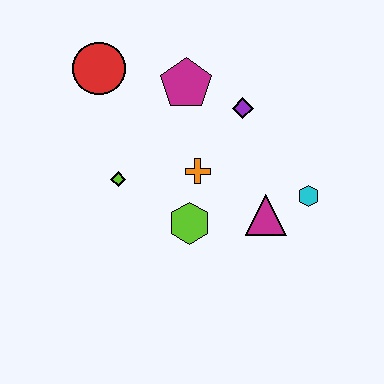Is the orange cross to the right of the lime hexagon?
Yes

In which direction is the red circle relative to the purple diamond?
The red circle is to the left of the purple diamond.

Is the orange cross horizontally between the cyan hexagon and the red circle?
Yes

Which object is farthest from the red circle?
The cyan hexagon is farthest from the red circle.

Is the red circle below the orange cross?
No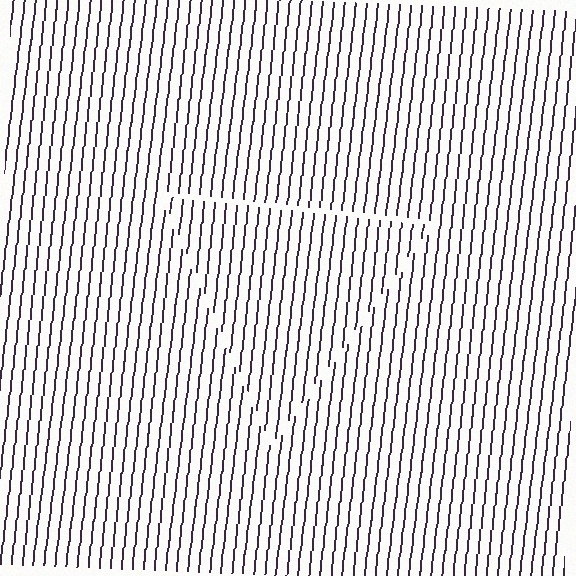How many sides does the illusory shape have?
3 sides — the line-ends trace a triangle.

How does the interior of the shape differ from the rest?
The interior of the shape contains the same grating, shifted by half a period — the contour is defined by the phase discontinuity where line-ends from the inner and outer gratings abut.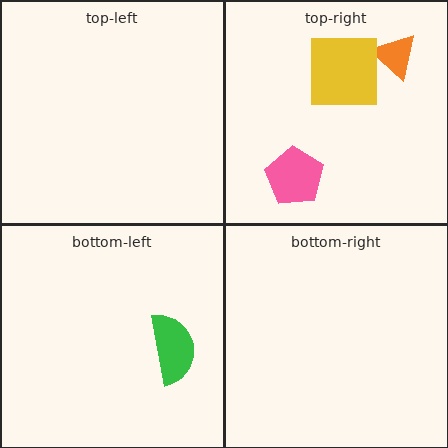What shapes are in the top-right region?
The orange triangle, the pink pentagon, the yellow square.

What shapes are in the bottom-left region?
The green semicircle.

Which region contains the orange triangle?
The top-right region.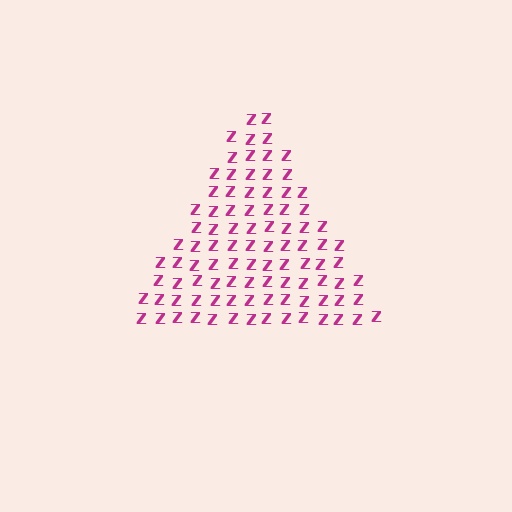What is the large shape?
The large shape is a triangle.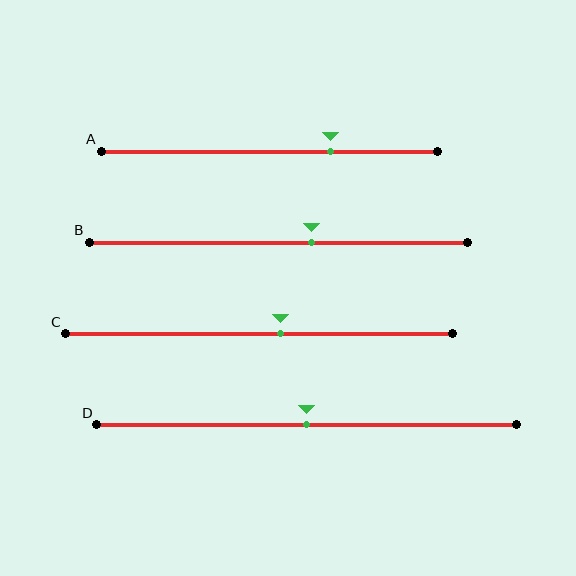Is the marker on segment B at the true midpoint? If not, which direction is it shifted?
No, the marker on segment B is shifted to the right by about 9% of the segment length.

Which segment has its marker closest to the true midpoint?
Segment D has its marker closest to the true midpoint.